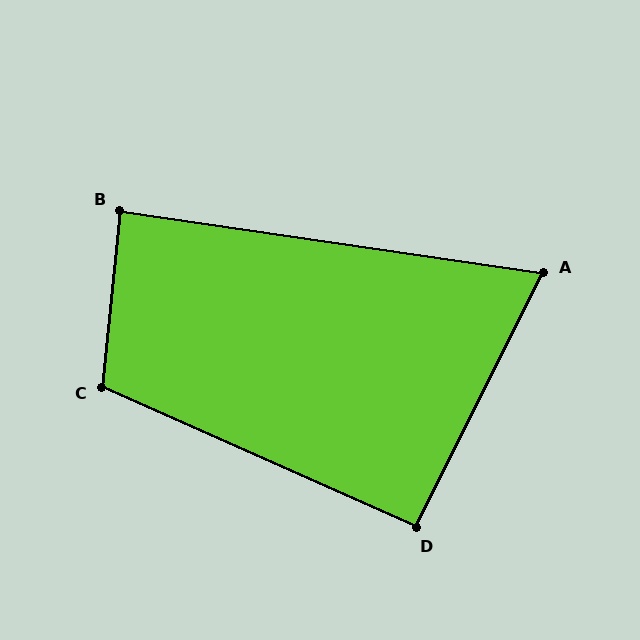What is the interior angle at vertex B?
Approximately 87 degrees (approximately right).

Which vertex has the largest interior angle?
C, at approximately 108 degrees.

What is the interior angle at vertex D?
Approximately 93 degrees (approximately right).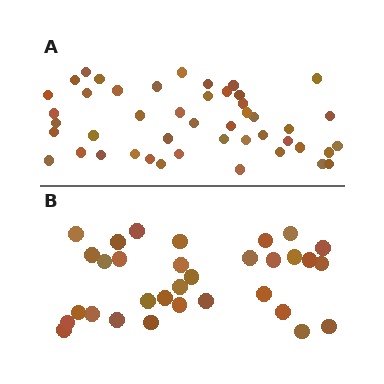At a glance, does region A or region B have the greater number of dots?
Region A (the top region) has more dots.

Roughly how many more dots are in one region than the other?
Region A has approximately 15 more dots than region B.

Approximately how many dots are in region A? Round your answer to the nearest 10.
About 50 dots. (The exact count is 46, which rounds to 50.)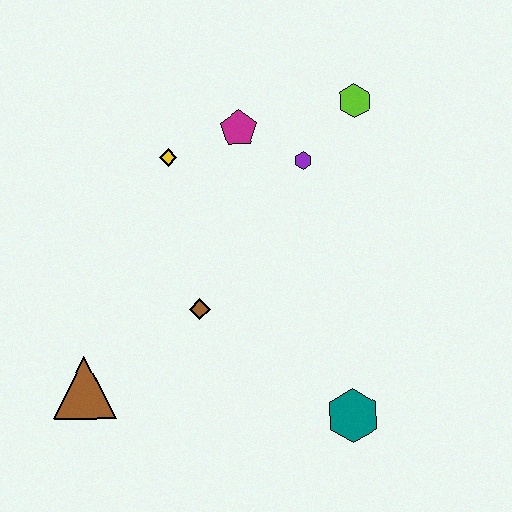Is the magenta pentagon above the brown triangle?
Yes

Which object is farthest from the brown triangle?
The lime hexagon is farthest from the brown triangle.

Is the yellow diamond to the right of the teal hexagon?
No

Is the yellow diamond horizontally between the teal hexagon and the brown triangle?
Yes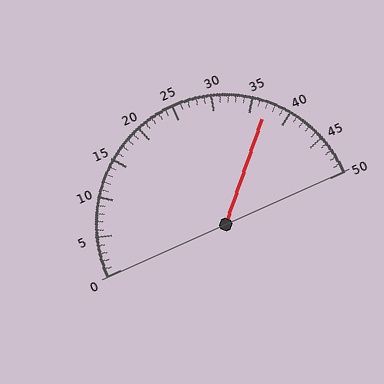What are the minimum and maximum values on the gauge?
The gauge ranges from 0 to 50.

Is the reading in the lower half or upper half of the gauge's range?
The reading is in the upper half of the range (0 to 50).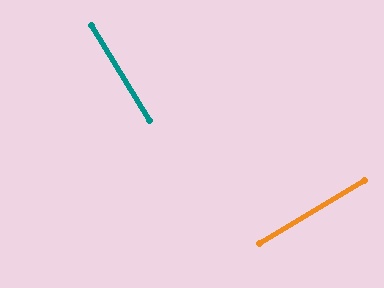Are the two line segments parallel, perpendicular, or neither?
Perpendicular — they meet at approximately 90°.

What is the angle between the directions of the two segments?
Approximately 90 degrees.